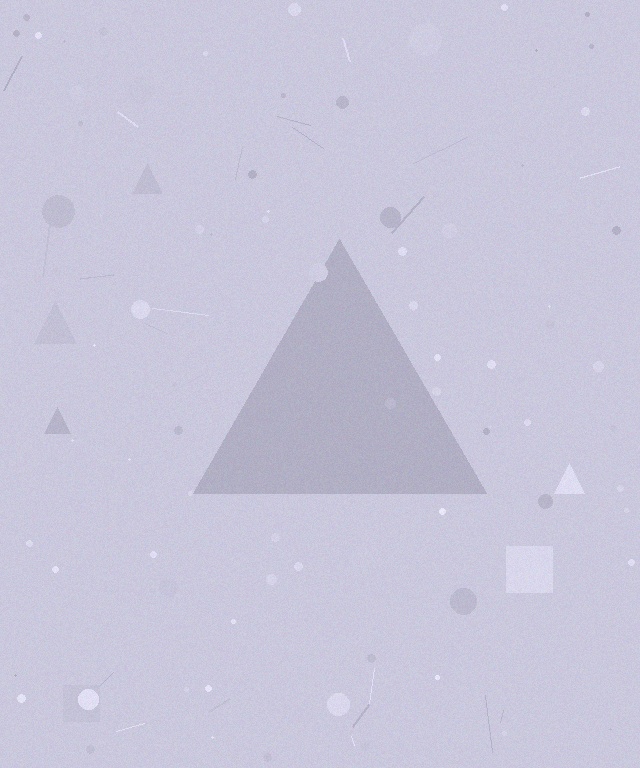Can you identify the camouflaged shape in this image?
The camouflaged shape is a triangle.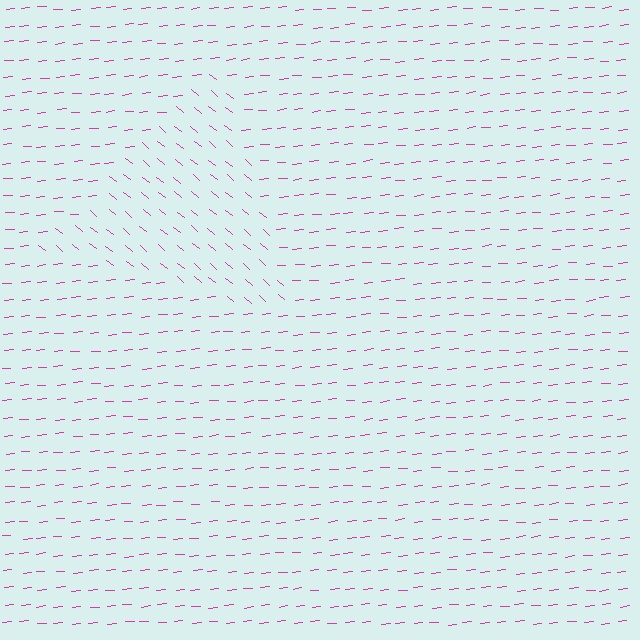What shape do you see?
I see a triangle.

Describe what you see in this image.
The image is filled with small magenta line segments. A triangle region in the image has lines oriented differently from the surrounding lines, creating a visible texture boundary.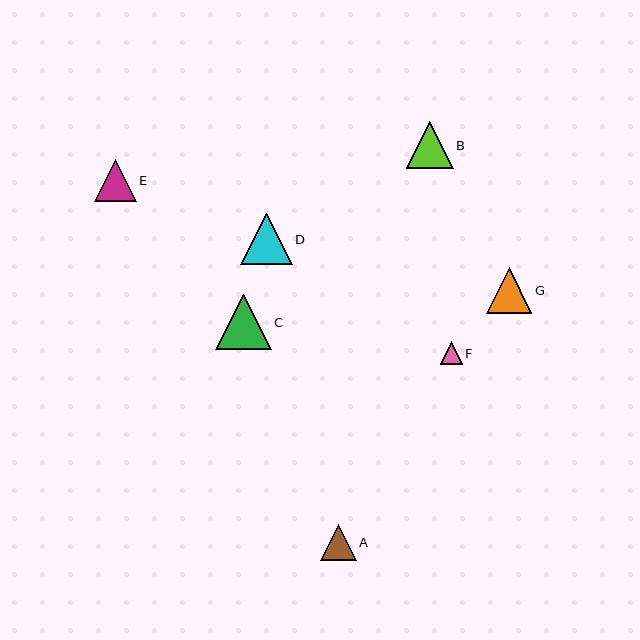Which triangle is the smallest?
Triangle F is the smallest with a size of approximately 22 pixels.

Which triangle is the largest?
Triangle C is the largest with a size of approximately 56 pixels.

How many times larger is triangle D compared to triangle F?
Triangle D is approximately 2.3 times the size of triangle F.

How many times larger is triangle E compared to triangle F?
Triangle E is approximately 1.9 times the size of triangle F.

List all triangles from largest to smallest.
From largest to smallest: C, D, B, G, E, A, F.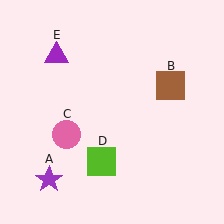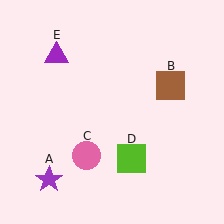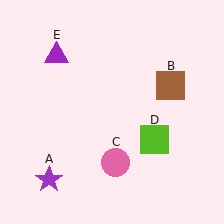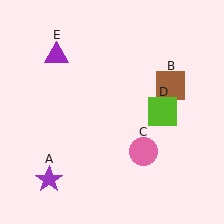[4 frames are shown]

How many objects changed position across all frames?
2 objects changed position: pink circle (object C), lime square (object D).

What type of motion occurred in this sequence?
The pink circle (object C), lime square (object D) rotated counterclockwise around the center of the scene.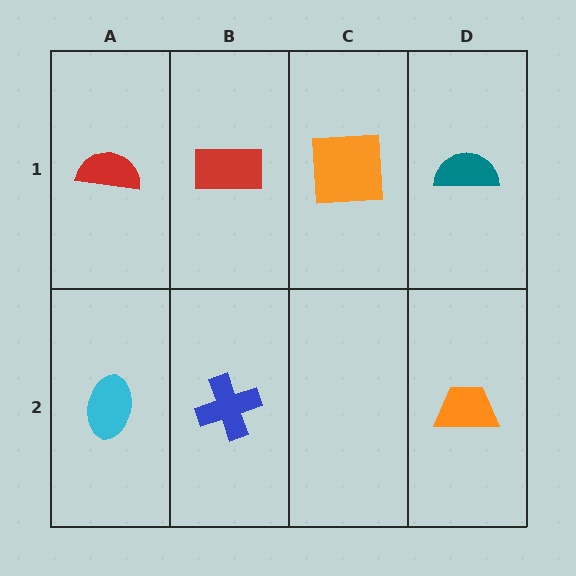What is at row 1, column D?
A teal semicircle.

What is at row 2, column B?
A blue cross.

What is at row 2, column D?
An orange trapezoid.